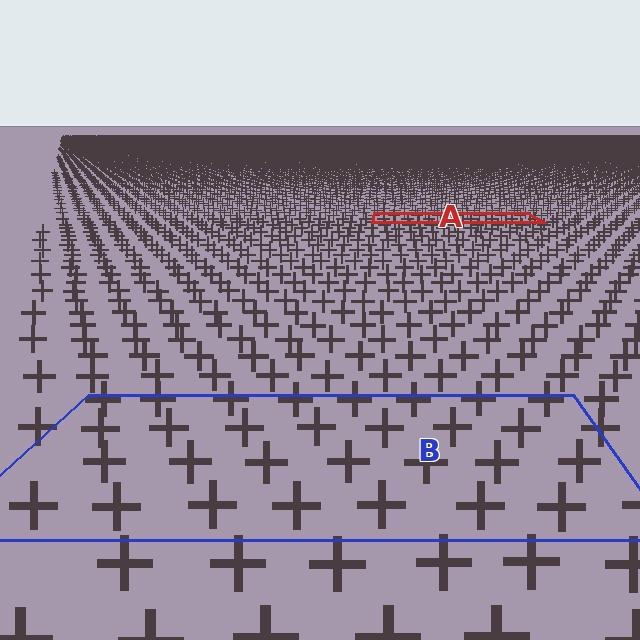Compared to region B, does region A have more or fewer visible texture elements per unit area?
Region A has more texture elements per unit area — they are packed more densely because it is farther away.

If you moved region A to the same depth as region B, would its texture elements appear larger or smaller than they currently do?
They would appear larger. At a closer depth, the same texture elements are projected at a bigger on-screen size.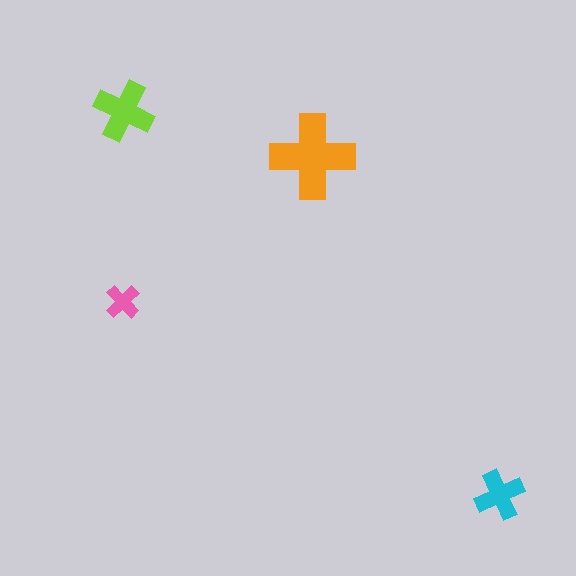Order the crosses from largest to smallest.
the orange one, the lime one, the cyan one, the pink one.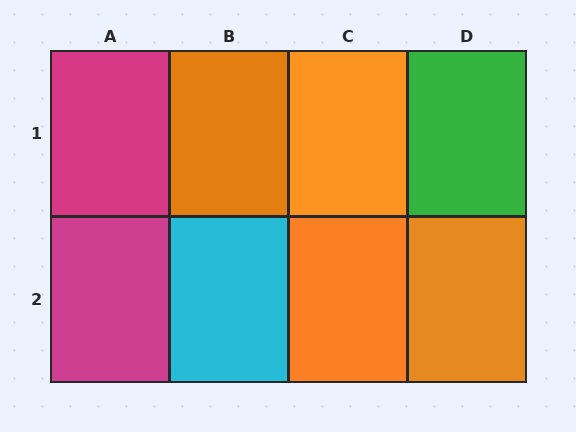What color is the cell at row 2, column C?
Orange.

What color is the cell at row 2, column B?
Cyan.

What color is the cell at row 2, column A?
Magenta.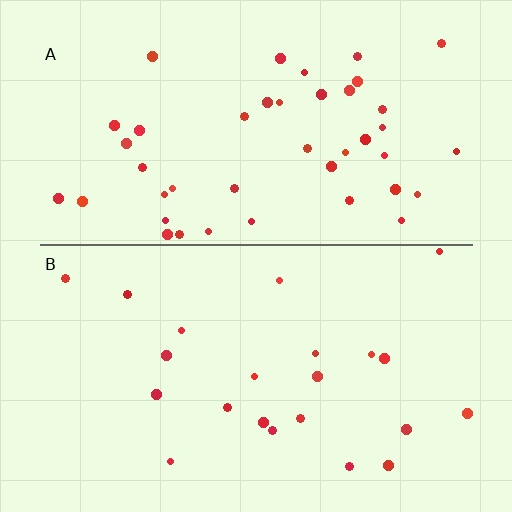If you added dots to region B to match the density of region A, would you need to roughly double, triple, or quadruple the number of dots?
Approximately double.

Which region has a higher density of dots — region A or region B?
A (the top).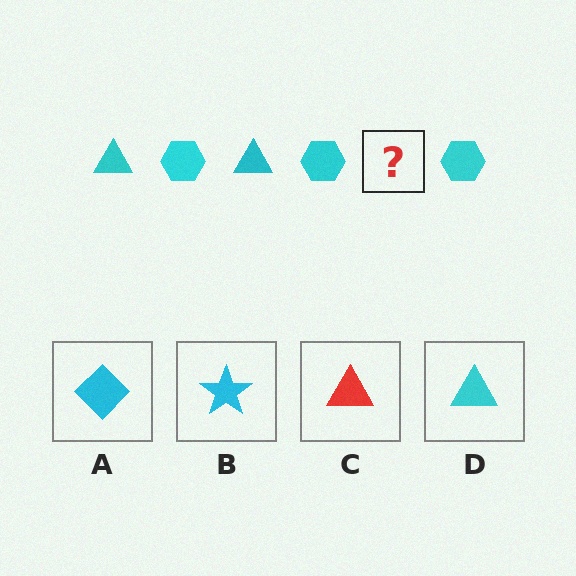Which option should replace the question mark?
Option D.